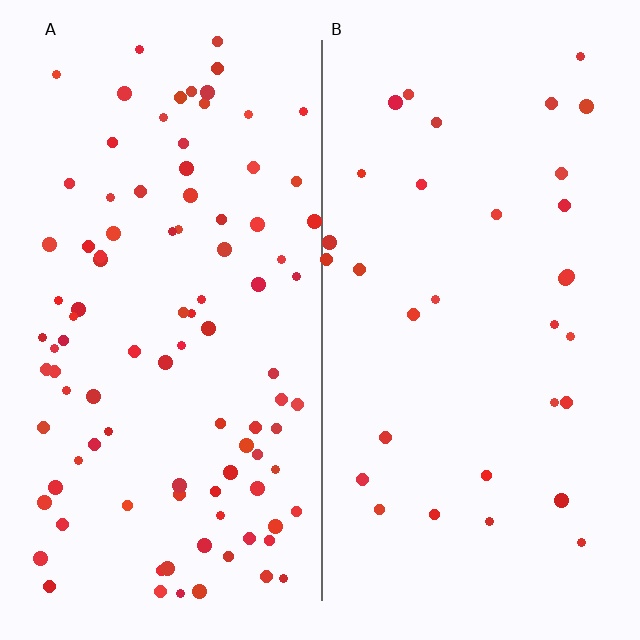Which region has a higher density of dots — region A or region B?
A (the left).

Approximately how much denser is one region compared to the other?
Approximately 3.0× — region A over region B.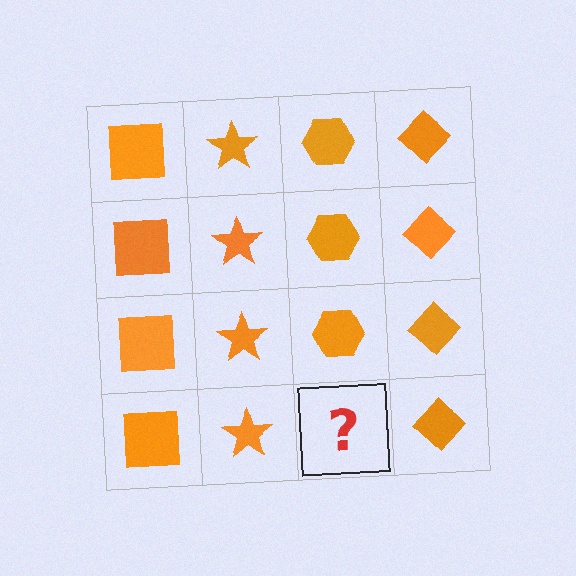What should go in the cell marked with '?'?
The missing cell should contain an orange hexagon.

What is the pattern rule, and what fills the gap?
The rule is that each column has a consistent shape. The gap should be filled with an orange hexagon.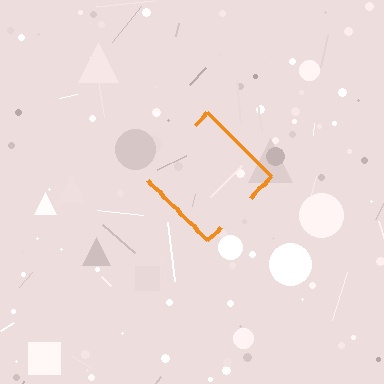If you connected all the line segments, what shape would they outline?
They would outline a diamond.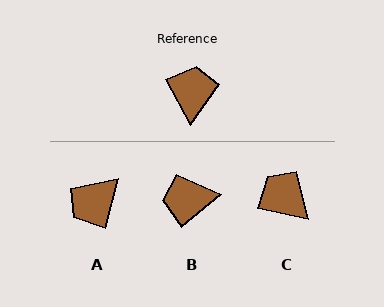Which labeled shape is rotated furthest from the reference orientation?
A, about 136 degrees away.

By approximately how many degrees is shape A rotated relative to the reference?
Approximately 136 degrees counter-clockwise.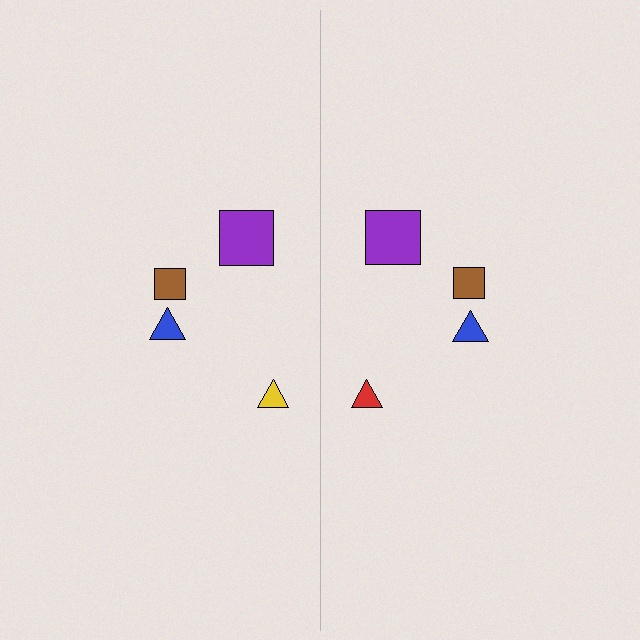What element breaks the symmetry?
The red triangle on the right side breaks the symmetry — its mirror counterpart is yellow.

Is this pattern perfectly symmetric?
No, the pattern is not perfectly symmetric. The red triangle on the right side breaks the symmetry — its mirror counterpart is yellow.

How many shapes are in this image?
There are 8 shapes in this image.